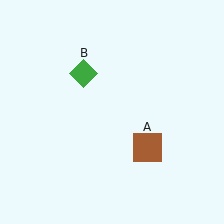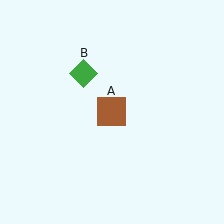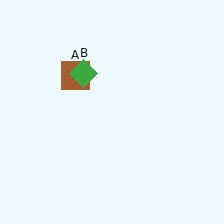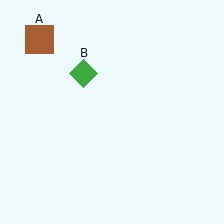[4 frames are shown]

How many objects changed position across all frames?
1 object changed position: brown square (object A).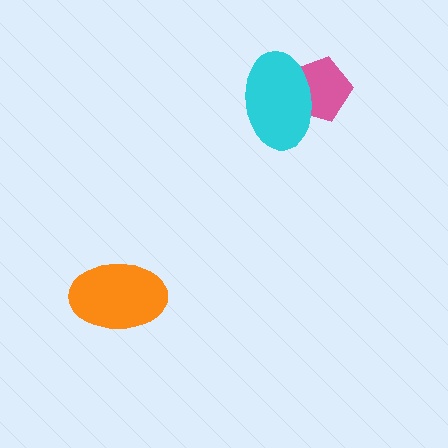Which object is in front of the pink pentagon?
The cyan ellipse is in front of the pink pentagon.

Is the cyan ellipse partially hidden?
No, no other shape covers it.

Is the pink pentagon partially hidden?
Yes, it is partially covered by another shape.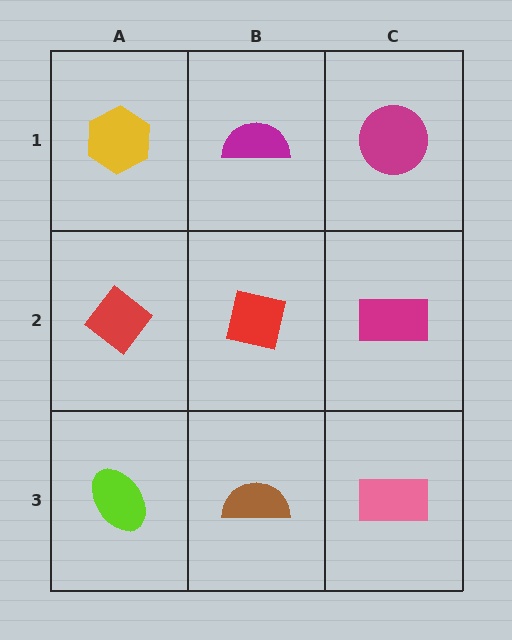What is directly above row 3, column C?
A magenta rectangle.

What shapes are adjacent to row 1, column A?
A red diamond (row 2, column A), a magenta semicircle (row 1, column B).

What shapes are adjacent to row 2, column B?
A magenta semicircle (row 1, column B), a brown semicircle (row 3, column B), a red diamond (row 2, column A), a magenta rectangle (row 2, column C).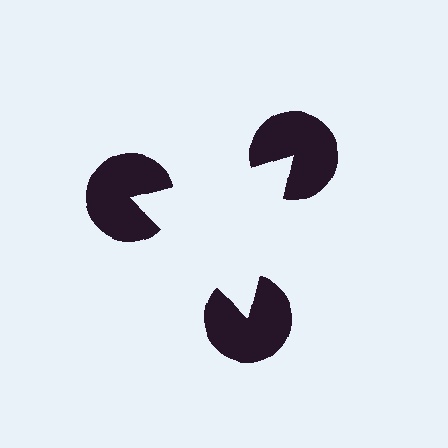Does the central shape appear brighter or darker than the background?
It typically appears slightly brighter than the background, even though no actual brightness change is drawn.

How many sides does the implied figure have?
3 sides.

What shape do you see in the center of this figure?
An illusory triangle — its edges are inferred from the aligned wedge cuts in the pac-man discs, not physically drawn.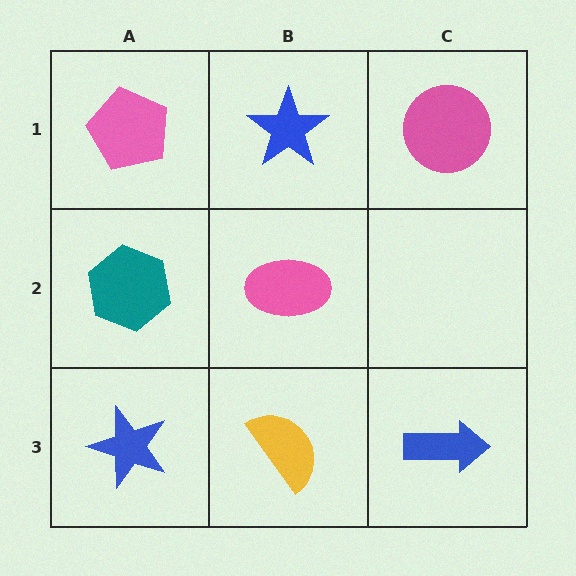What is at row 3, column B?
A yellow semicircle.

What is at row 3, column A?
A blue star.